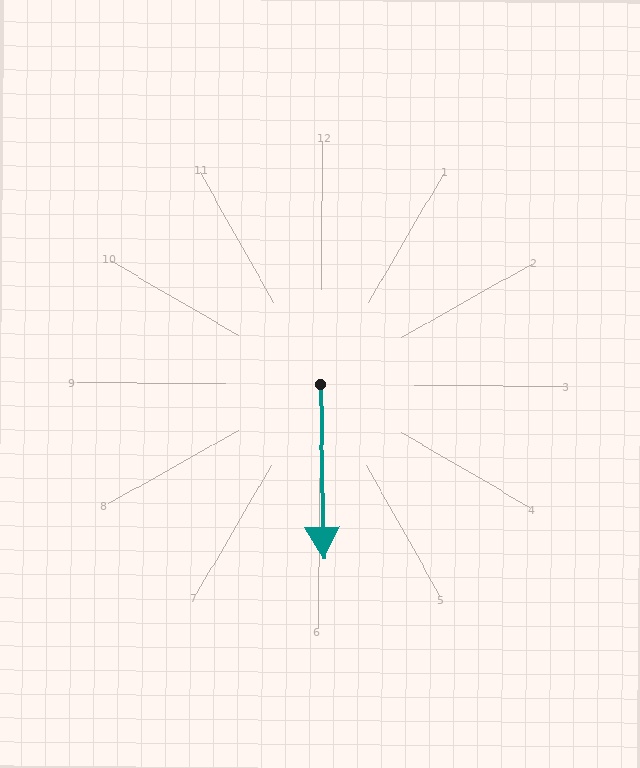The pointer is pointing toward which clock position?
Roughly 6 o'clock.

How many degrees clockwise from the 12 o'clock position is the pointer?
Approximately 179 degrees.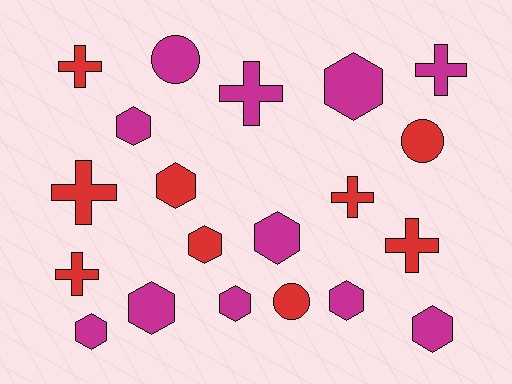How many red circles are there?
There are 2 red circles.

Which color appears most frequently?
Magenta, with 11 objects.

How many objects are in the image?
There are 20 objects.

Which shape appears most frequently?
Hexagon, with 10 objects.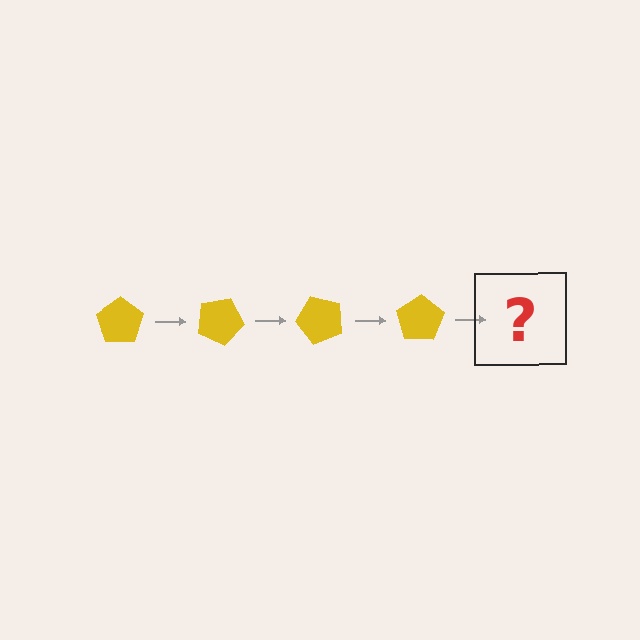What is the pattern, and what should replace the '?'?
The pattern is that the pentagon rotates 25 degrees each step. The '?' should be a yellow pentagon rotated 100 degrees.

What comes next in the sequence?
The next element should be a yellow pentagon rotated 100 degrees.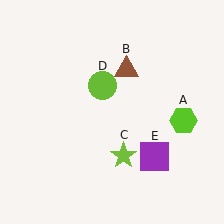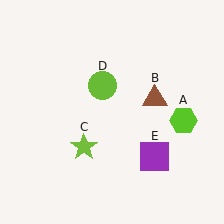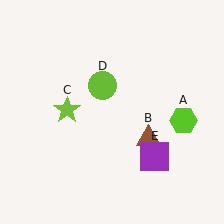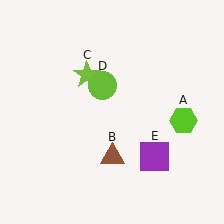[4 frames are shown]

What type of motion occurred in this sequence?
The brown triangle (object B), lime star (object C) rotated clockwise around the center of the scene.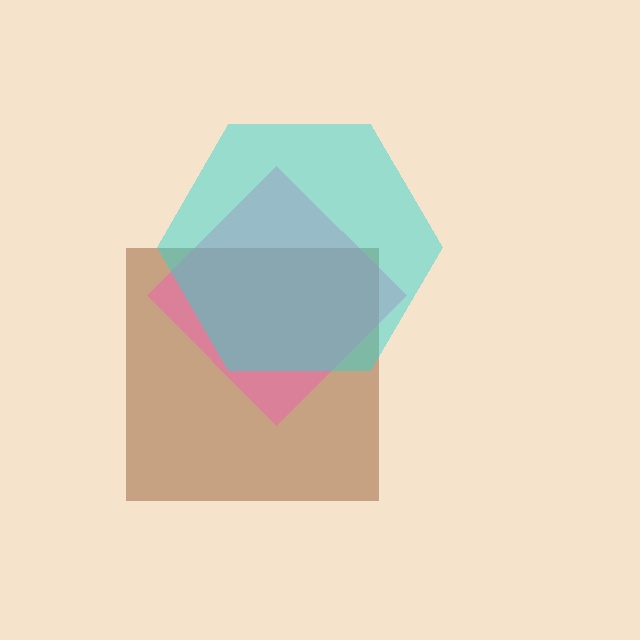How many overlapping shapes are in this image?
There are 3 overlapping shapes in the image.